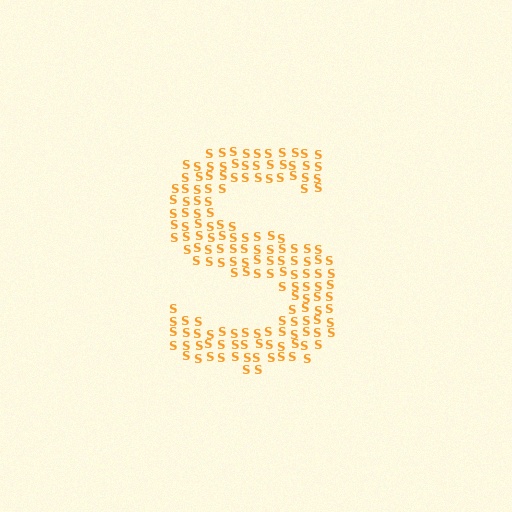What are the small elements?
The small elements are letter S's.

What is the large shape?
The large shape is the letter S.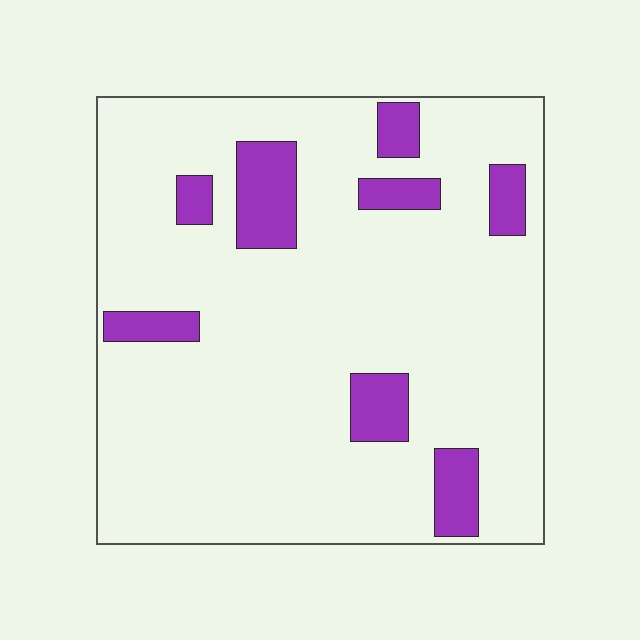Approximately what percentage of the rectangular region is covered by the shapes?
Approximately 15%.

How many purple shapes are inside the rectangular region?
8.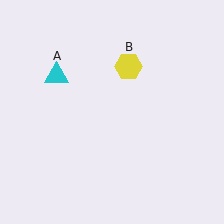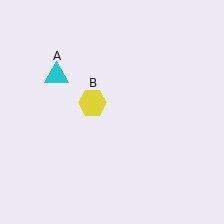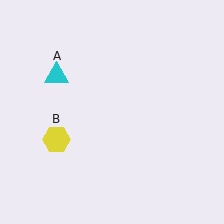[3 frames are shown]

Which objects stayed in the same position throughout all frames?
Cyan triangle (object A) remained stationary.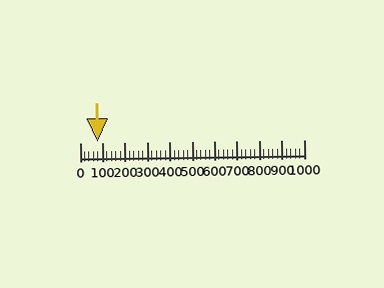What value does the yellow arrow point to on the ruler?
The yellow arrow points to approximately 78.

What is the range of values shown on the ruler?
The ruler shows values from 0 to 1000.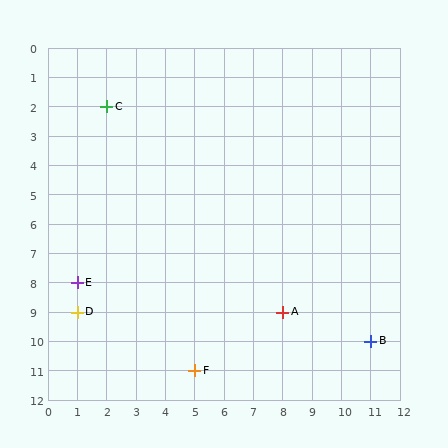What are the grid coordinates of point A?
Point A is at grid coordinates (8, 9).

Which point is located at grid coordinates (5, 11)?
Point F is at (5, 11).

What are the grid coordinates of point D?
Point D is at grid coordinates (1, 9).